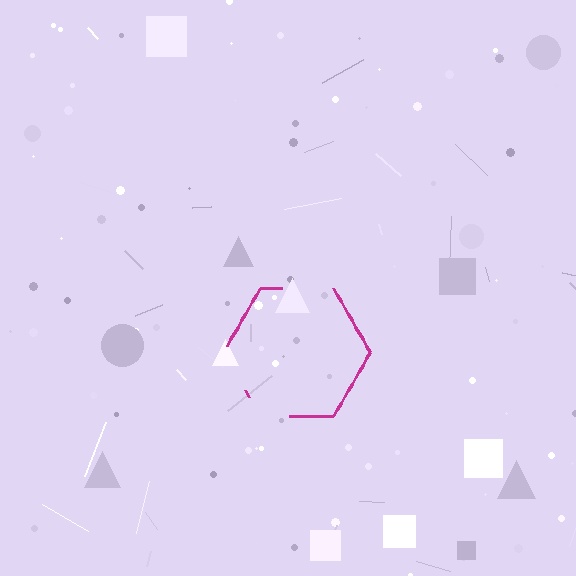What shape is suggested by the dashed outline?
The dashed outline suggests a hexagon.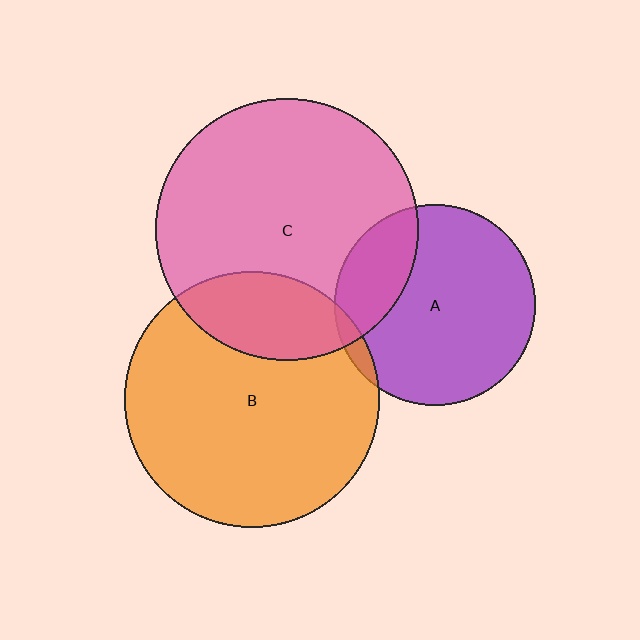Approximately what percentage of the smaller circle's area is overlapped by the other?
Approximately 25%.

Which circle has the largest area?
Circle C (pink).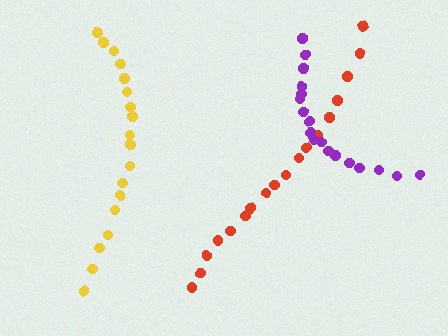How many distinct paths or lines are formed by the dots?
There are 3 distinct paths.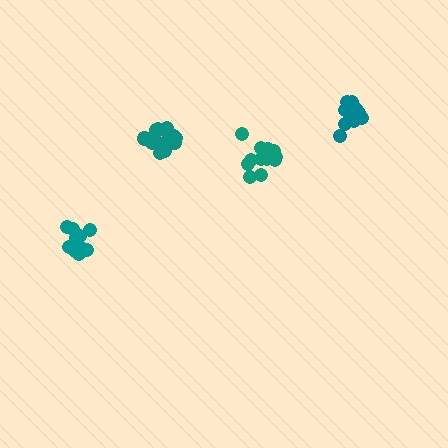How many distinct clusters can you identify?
There are 4 distinct clusters.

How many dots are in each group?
Group 1: 16 dots, Group 2: 14 dots, Group 3: 16 dots, Group 4: 10 dots (56 total).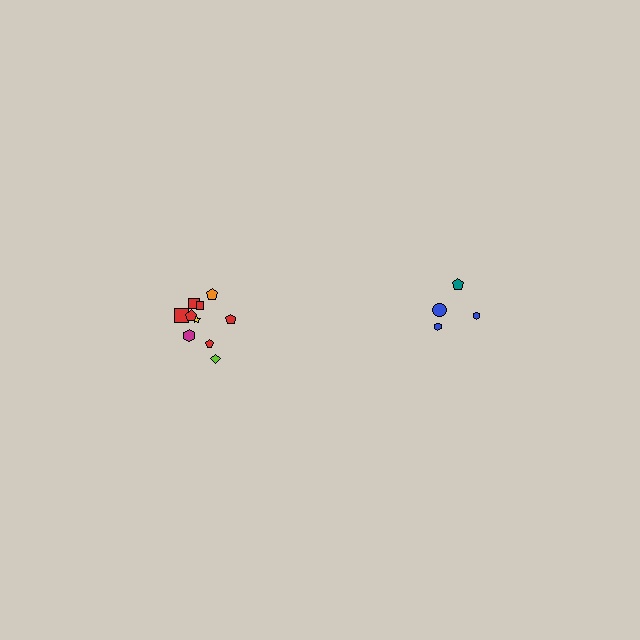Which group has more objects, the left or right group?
The left group.